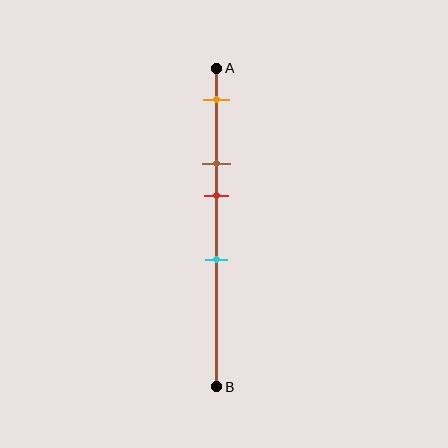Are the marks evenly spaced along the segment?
No, the marks are not evenly spaced.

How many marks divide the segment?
There are 4 marks dividing the segment.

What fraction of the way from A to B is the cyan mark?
The cyan mark is approximately 60% (0.6) of the way from A to B.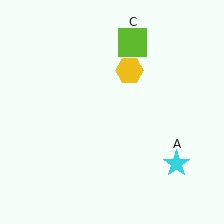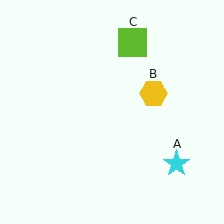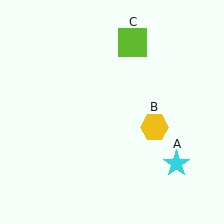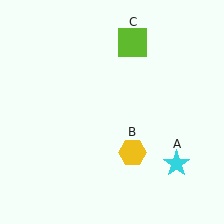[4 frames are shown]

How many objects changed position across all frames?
1 object changed position: yellow hexagon (object B).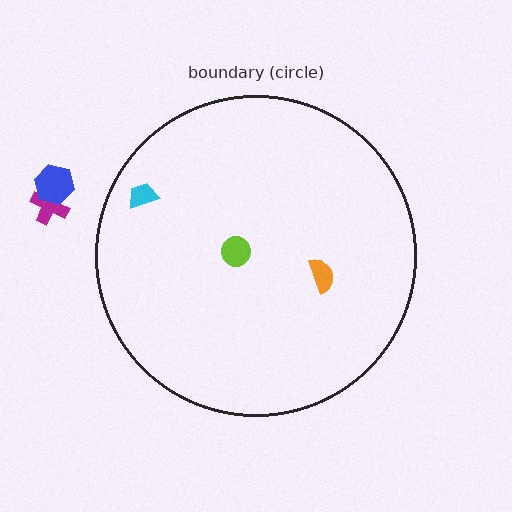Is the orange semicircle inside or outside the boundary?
Inside.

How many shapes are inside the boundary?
3 inside, 2 outside.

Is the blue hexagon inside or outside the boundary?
Outside.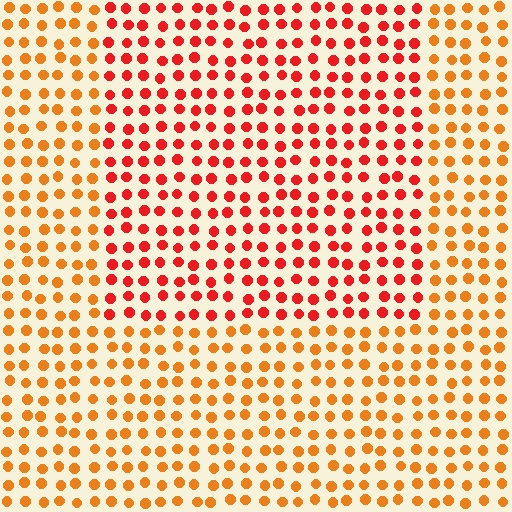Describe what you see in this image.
The image is filled with small orange elements in a uniform arrangement. A rectangle-shaped region is visible where the elements are tinted to a slightly different hue, forming a subtle color boundary.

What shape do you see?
I see a rectangle.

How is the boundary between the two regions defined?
The boundary is defined purely by a slight shift in hue (about 31 degrees). Spacing, size, and orientation are identical on both sides.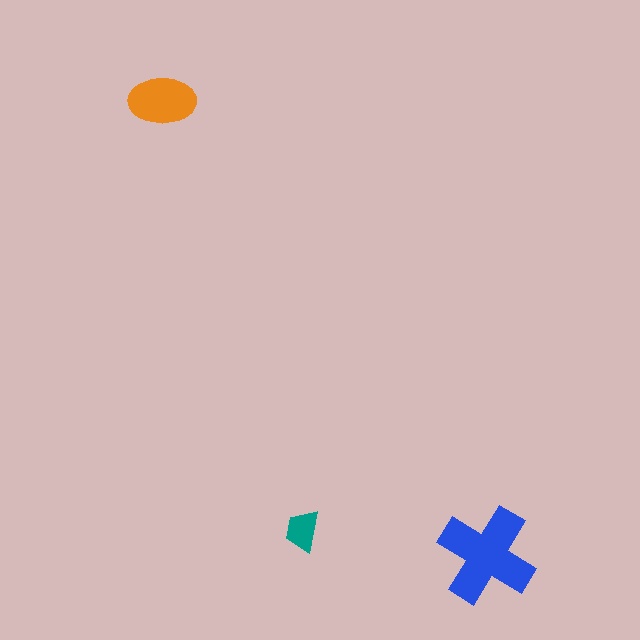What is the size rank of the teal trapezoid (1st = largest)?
3rd.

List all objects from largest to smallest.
The blue cross, the orange ellipse, the teal trapezoid.